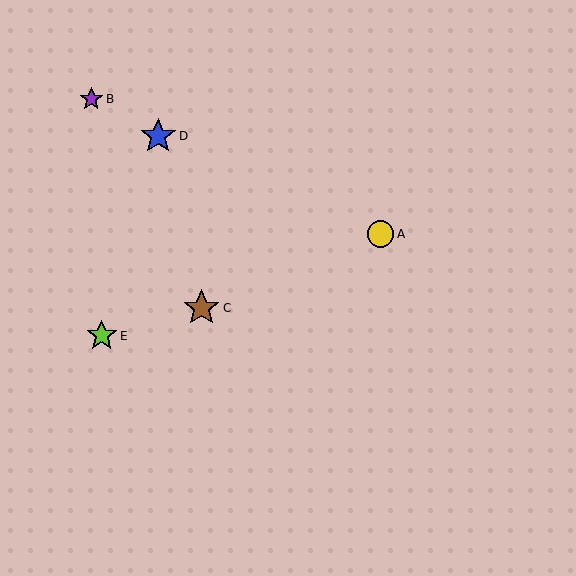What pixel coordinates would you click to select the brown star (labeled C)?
Click at (201, 308) to select the brown star C.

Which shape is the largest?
The brown star (labeled C) is the largest.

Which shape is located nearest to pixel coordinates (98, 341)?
The lime star (labeled E) at (102, 336) is nearest to that location.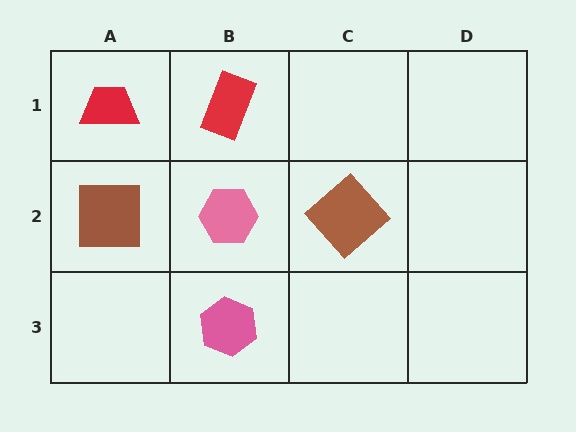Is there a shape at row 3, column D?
No, that cell is empty.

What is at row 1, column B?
A red rectangle.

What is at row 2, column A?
A brown square.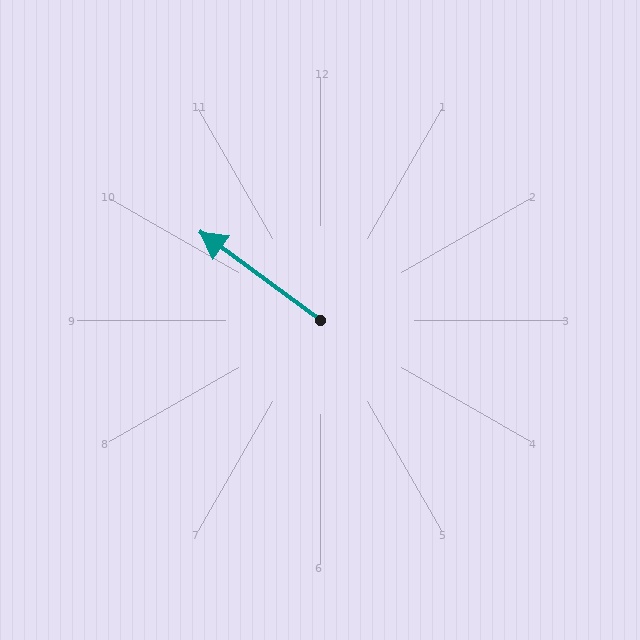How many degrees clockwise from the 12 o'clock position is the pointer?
Approximately 306 degrees.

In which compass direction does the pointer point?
Northwest.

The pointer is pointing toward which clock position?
Roughly 10 o'clock.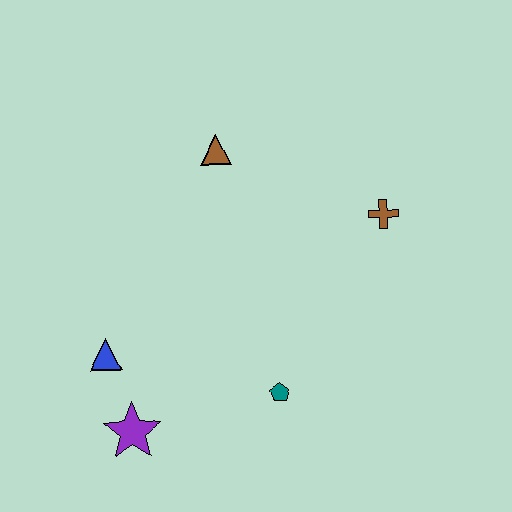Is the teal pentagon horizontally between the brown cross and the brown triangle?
Yes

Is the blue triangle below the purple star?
No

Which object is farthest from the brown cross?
The purple star is farthest from the brown cross.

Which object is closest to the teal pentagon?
The purple star is closest to the teal pentagon.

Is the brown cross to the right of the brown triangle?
Yes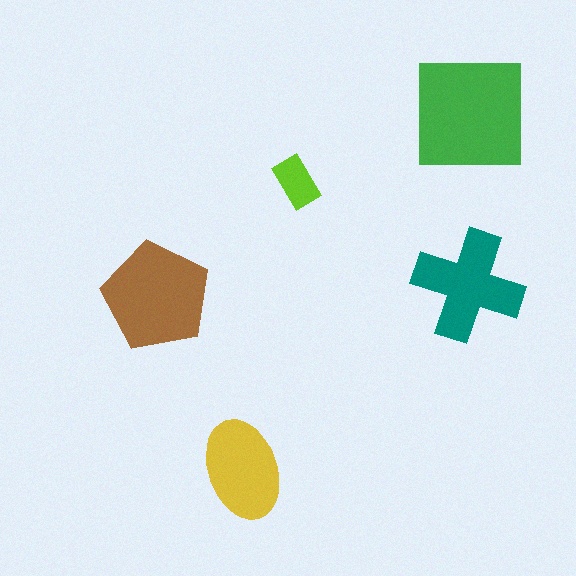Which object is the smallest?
The lime rectangle.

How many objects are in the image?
There are 5 objects in the image.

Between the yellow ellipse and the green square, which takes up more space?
The green square.